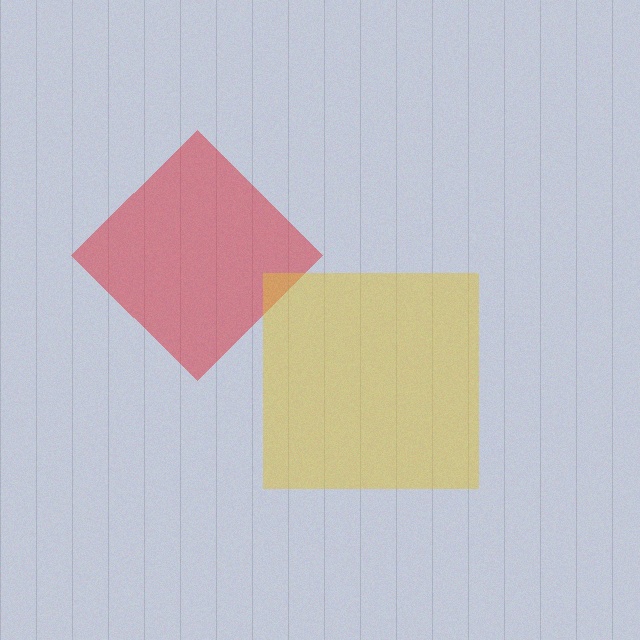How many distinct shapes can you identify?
There are 2 distinct shapes: a red diamond, a yellow square.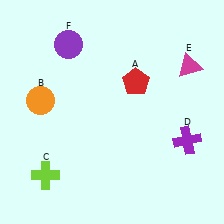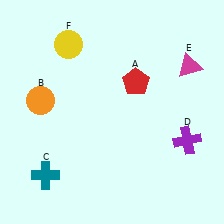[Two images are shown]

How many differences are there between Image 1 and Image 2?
There are 2 differences between the two images.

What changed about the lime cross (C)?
In Image 1, C is lime. In Image 2, it changed to teal.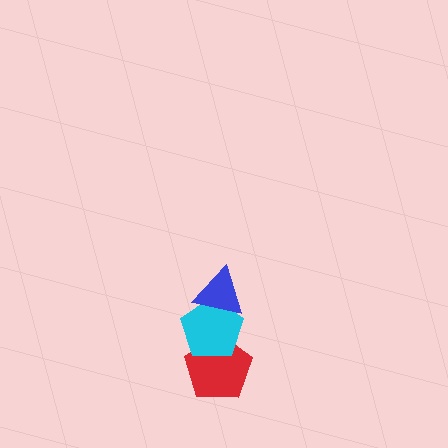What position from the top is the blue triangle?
The blue triangle is 1st from the top.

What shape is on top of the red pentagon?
The cyan pentagon is on top of the red pentagon.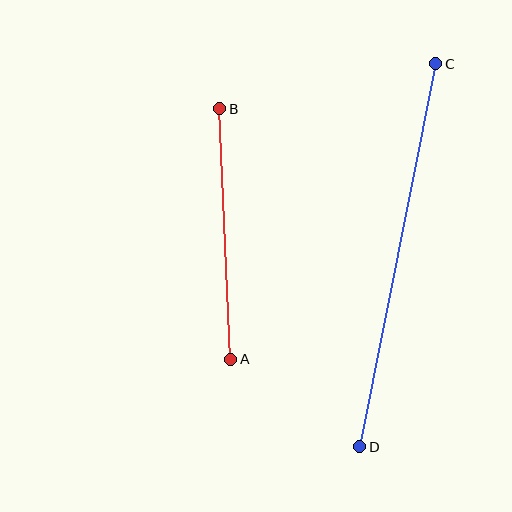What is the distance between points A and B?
The distance is approximately 251 pixels.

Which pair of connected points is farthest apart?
Points C and D are farthest apart.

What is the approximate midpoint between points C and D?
The midpoint is at approximately (398, 255) pixels.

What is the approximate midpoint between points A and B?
The midpoint is at approximately (225, 234) pixels.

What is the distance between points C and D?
The distance is approximately 390 pixels.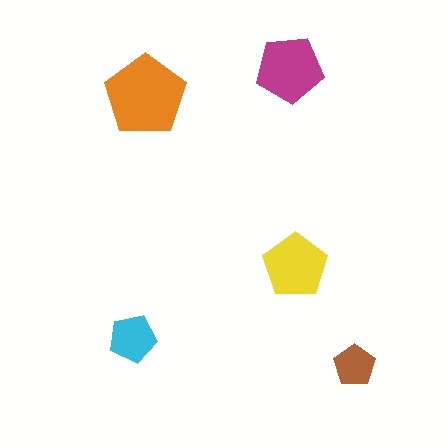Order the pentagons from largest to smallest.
the orange one, the magenta one, the yellow one, the cyan one, the brown one.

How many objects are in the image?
There are 5 objects in the image.